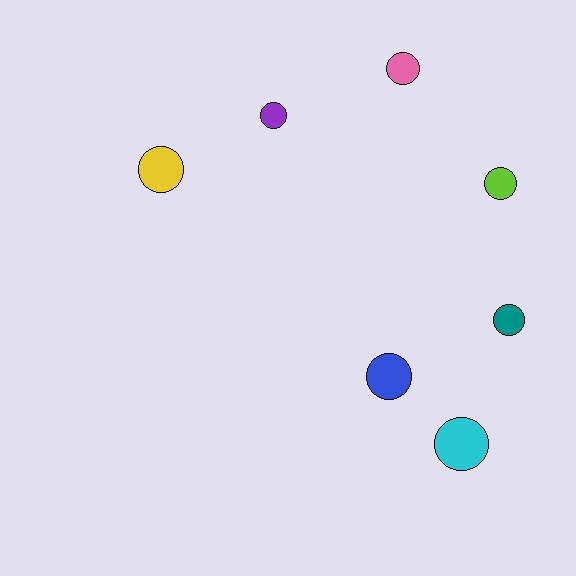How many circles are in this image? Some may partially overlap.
There are 7 circles.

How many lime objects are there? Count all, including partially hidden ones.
There is 1 lime object.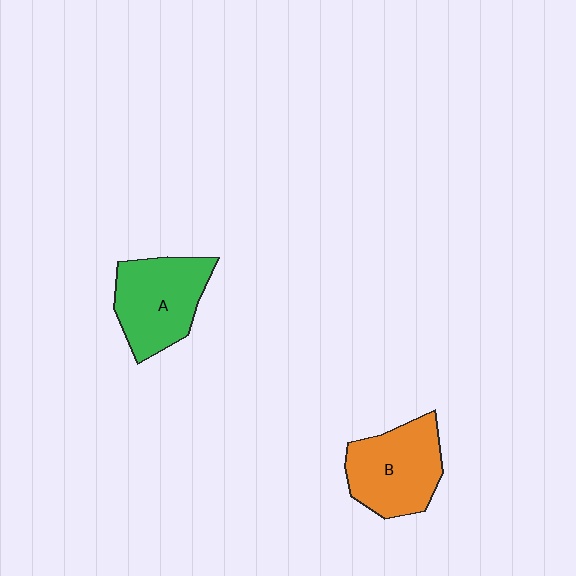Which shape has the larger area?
Shape B (orange).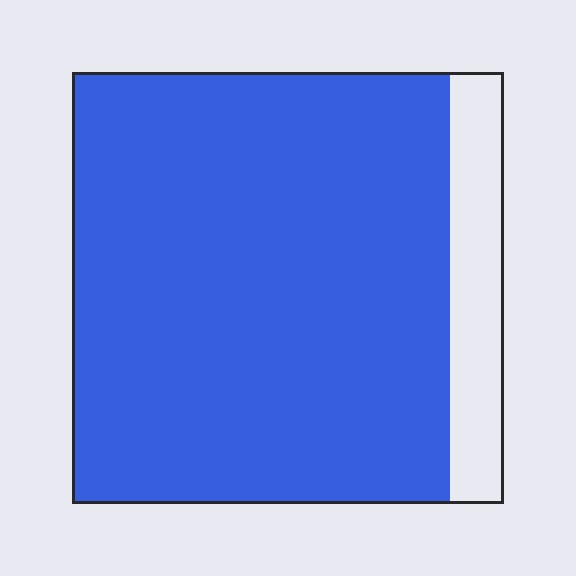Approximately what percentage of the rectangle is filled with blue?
Approximately 90%.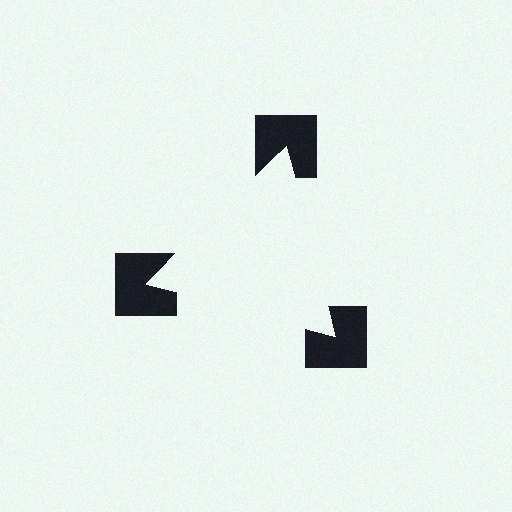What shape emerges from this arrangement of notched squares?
An illusory triangle — its edges are inferred from the aligned wedge cuts in the notched squares, not physically drawn.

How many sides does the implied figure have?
3 sides.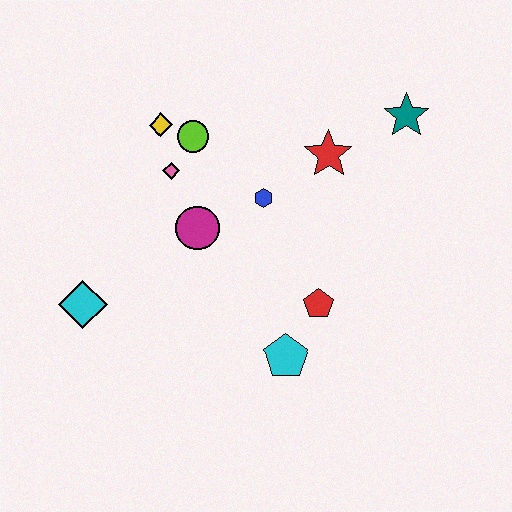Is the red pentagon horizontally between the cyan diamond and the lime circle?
No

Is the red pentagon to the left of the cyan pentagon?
No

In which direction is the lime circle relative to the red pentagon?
The lime circle is above the red pentagon.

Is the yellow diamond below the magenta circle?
No